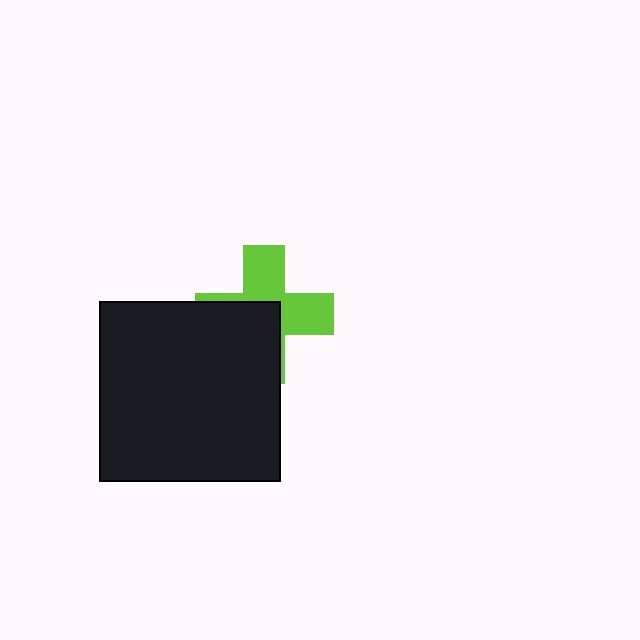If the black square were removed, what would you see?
You would see the complete lime cross.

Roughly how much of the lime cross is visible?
About half of it is visible (roughly 52%).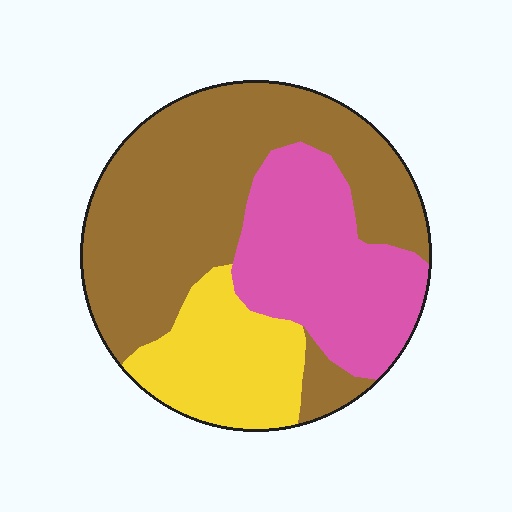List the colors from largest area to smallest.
From largest to smallest: brown, pink, yellow.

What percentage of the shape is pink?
Pink takes up about one quarter (1/4) of the shape.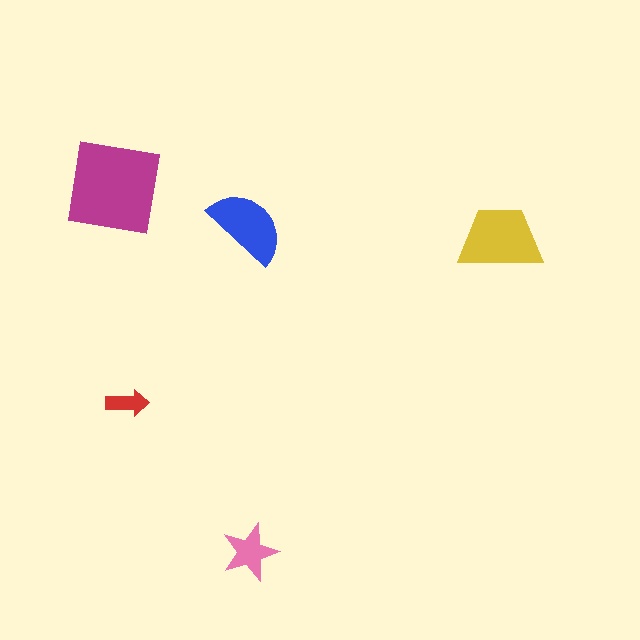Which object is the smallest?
The red arrow.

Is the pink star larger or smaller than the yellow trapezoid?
Smaller.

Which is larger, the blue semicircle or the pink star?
The blue semicircle.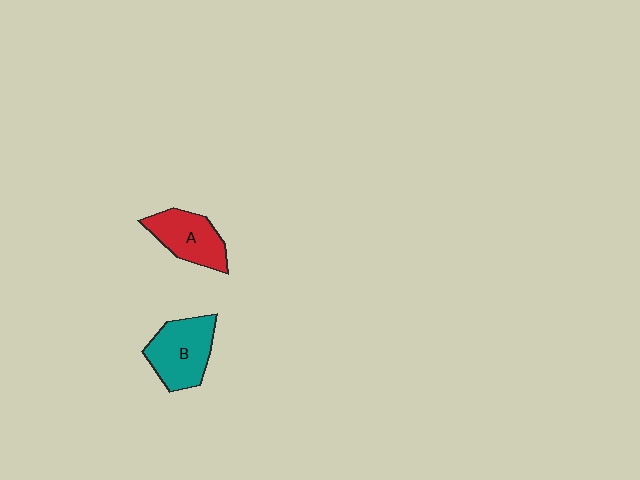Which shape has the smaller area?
Shape A (red).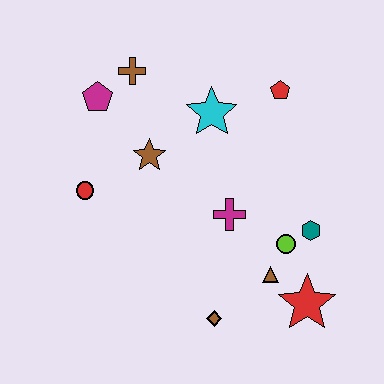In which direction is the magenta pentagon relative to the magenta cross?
The magenta pentagon is to the left of the magenta cross.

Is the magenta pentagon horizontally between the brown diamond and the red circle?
Yes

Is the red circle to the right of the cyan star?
No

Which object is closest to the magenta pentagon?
The brown cross is closest to the magenta pentagon.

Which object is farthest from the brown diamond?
The brown cross is farthest from the brown diamond.